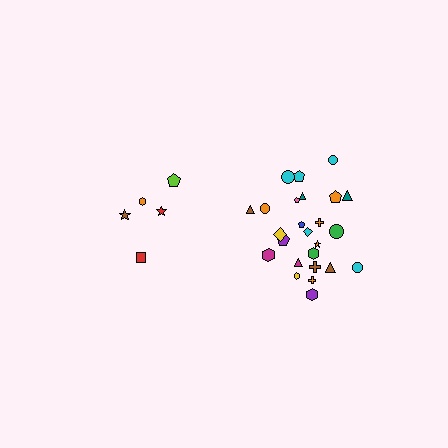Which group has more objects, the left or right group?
The right group.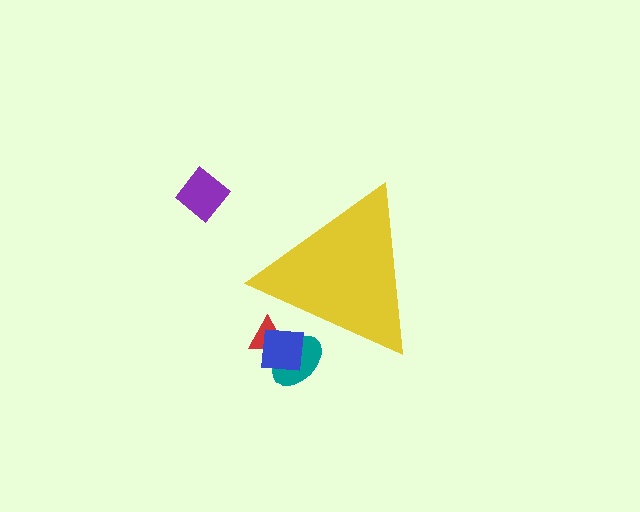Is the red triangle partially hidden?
Yes, the red triangle is partially hidden behind the yellow triangle.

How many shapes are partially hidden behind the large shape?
3 shapes are partially hidden.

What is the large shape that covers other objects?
A yellow triangle.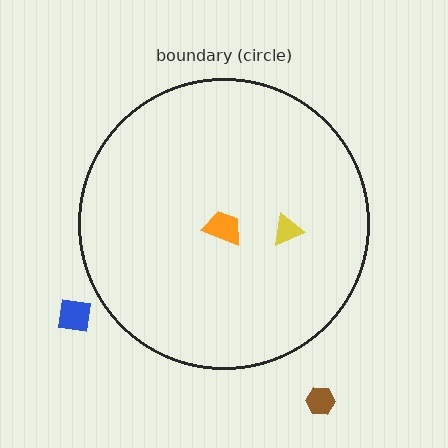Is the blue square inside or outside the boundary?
Outside.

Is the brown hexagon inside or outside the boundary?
Outside.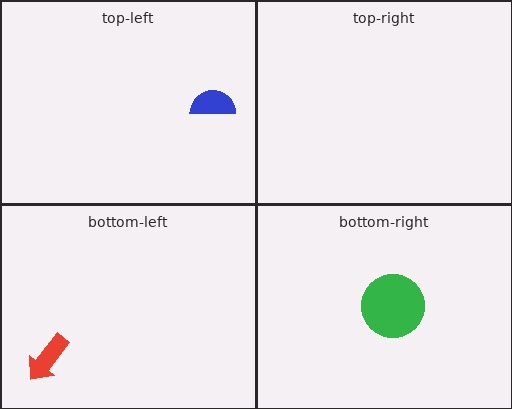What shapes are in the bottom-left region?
The red arrow.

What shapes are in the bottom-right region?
The green circle.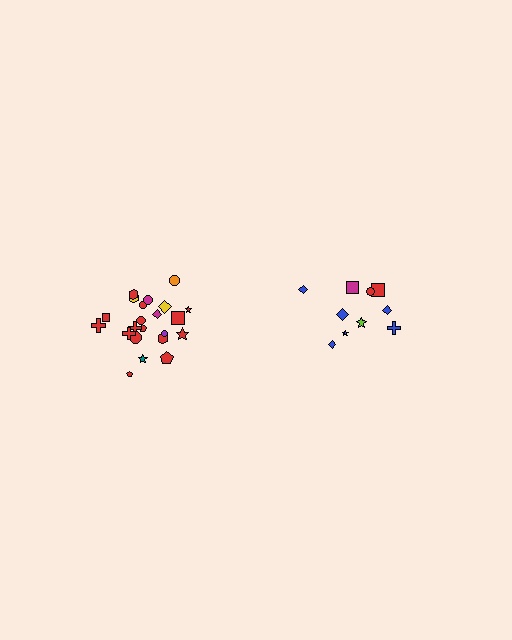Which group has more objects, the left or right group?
The left group.